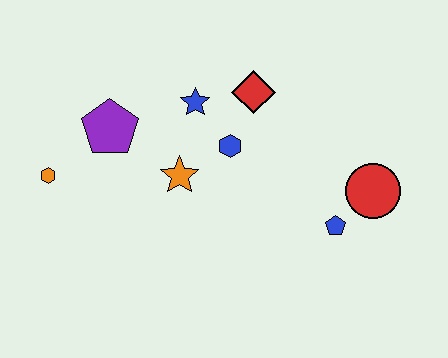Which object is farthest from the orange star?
The red circle is farthest from the orange star.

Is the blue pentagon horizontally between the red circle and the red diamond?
Yes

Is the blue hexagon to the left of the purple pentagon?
No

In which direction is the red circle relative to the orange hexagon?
The red circle is to the right of the orange hexagon.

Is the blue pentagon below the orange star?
Yes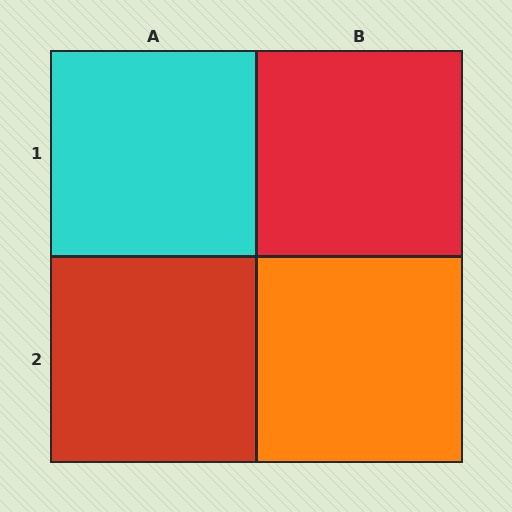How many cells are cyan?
1 cell is cyan.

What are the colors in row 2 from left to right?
Red, orange.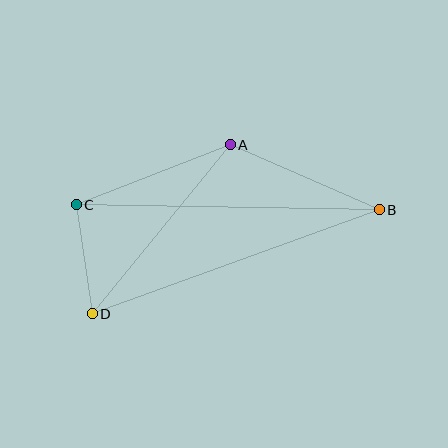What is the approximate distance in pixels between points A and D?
The distance between A and D is approximately 218 pixels.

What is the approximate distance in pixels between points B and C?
The distance between B and C is approximately 303 pixels.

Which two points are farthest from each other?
Points B and D are farthest from each other.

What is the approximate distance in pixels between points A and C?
The distance between A and C is approximately 165 pixels.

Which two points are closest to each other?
Points C and D are closest to each other.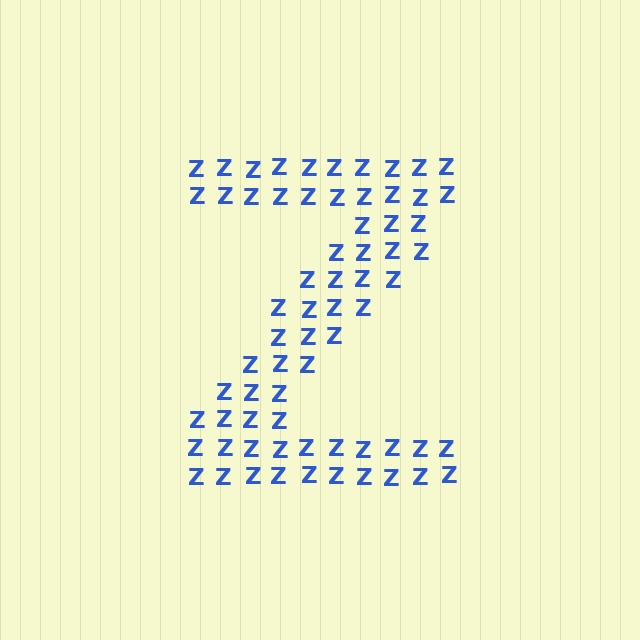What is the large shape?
The large shape is the letter Z.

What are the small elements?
The small elements are letter Z's.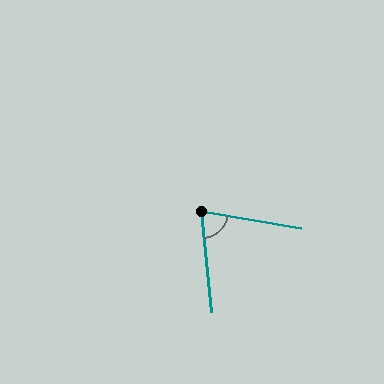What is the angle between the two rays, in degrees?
Approximately 75 degrees.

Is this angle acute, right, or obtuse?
It is acute.